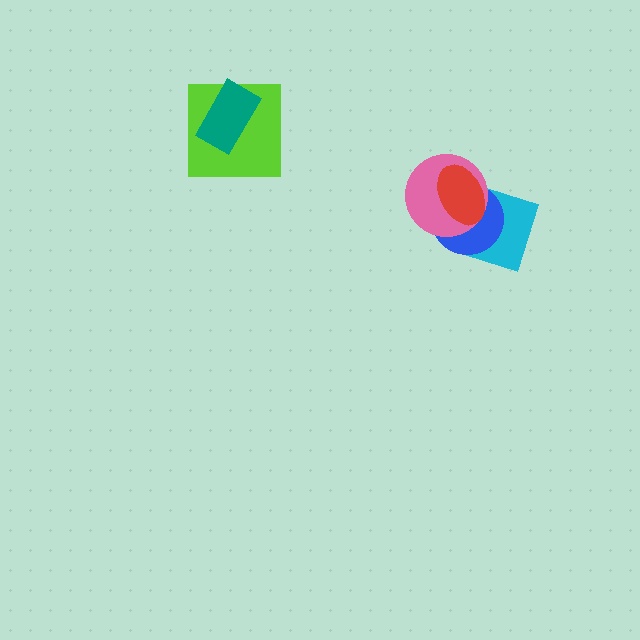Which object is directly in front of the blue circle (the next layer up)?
The pink circle is directly in front of the blue circle.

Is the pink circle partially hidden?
Yes, it is partially covered by another shape.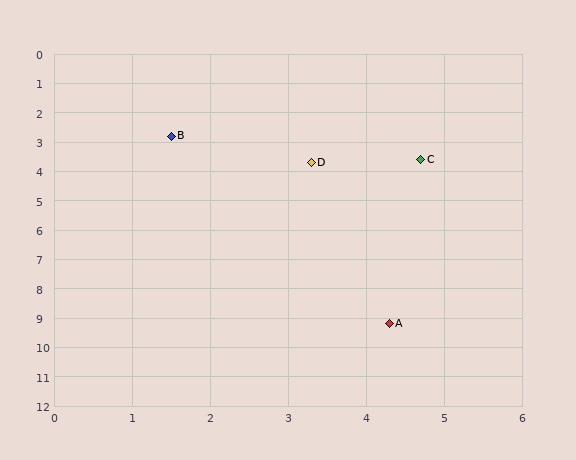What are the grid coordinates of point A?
Point A is at approximately (4.3, 9.2).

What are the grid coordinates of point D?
Point D is at approximately (3.3, 3.7).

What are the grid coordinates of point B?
Point B is at approximately (1.5, 2.8).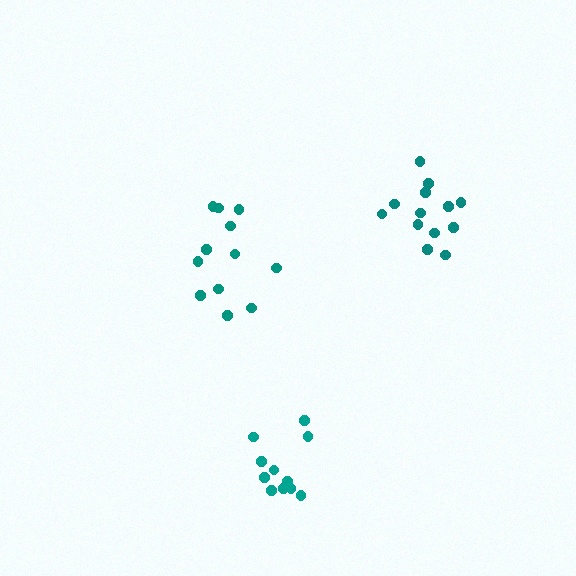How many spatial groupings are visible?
There are 3 spatial groupings.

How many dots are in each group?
Group 1: 13 dots, Group 2: 12 dots, Group 3: 11 dots (36 total).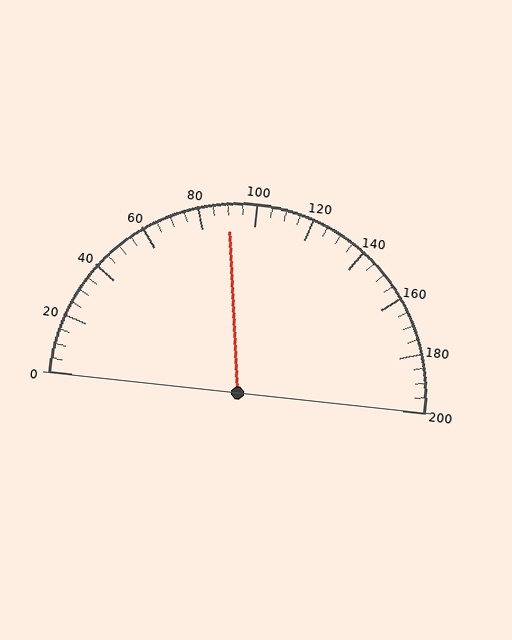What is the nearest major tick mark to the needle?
The nearest major tick mark is 80.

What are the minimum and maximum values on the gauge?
The gauge ranges from 0 to 200.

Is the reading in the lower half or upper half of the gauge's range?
The reading is in the lower half of the range (0 to 200).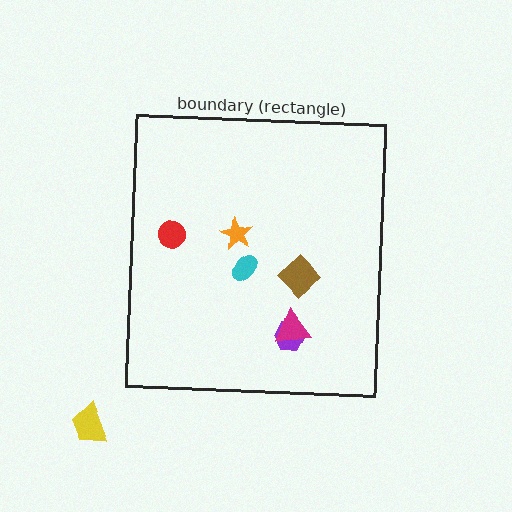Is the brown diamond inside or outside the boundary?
Inside.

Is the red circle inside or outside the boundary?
Inside.